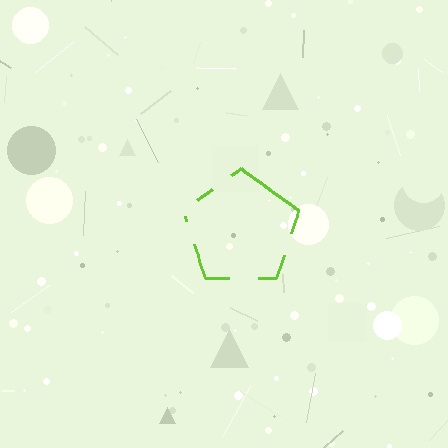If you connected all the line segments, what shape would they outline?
They would outline a pentagon.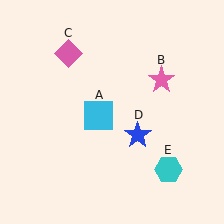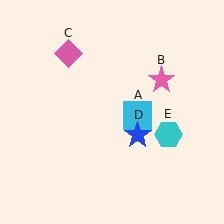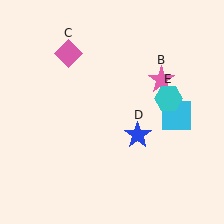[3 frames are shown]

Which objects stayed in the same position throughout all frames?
Pink star (object B) and pink diamond (object C) and blue star (object D) remained stationary.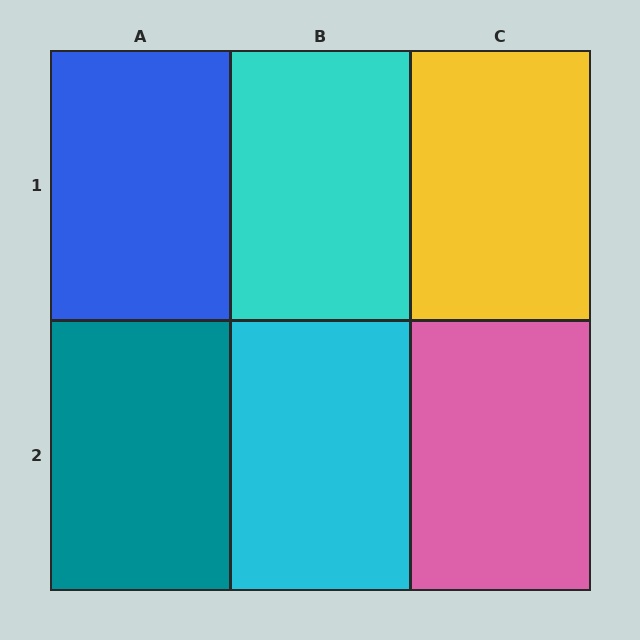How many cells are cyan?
2 cells are cyan.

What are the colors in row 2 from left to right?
Teal, cyan, pink.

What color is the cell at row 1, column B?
Cyan.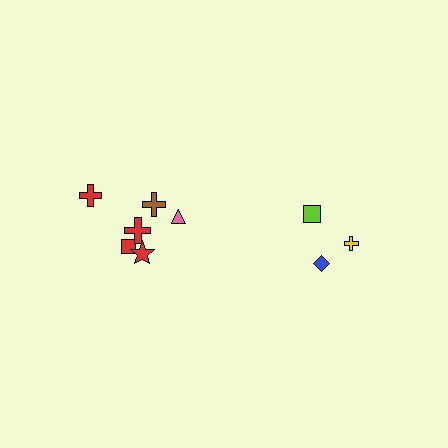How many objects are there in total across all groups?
There are 9 objects.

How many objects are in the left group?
There are 6 objects.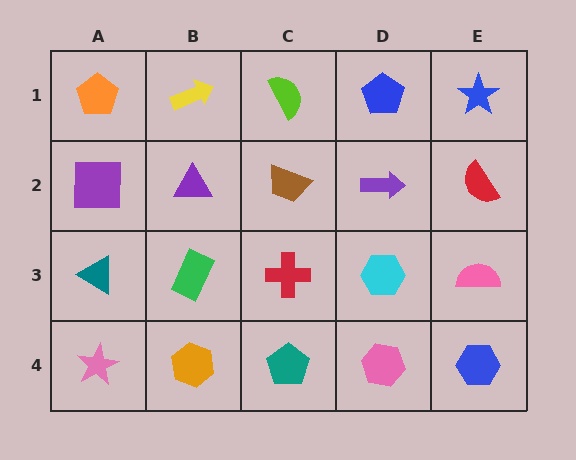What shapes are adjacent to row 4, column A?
A teal triangle (row 3, column A), an orange hexagon (row 4, column B).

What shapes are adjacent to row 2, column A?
An orange pentagon (row 1, column A), a teal triangle (row 3, column A), a purple triangle (row 2, column B).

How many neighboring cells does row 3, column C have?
4.